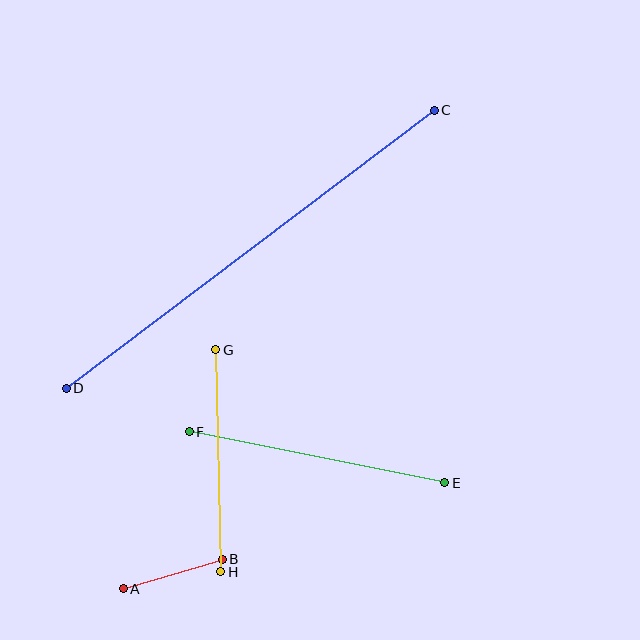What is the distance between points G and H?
The distance is approximately 222 pixels.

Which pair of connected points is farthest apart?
Points C and D are farthest apart.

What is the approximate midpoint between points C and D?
The midpoint is at approximately (250, 249) pixels.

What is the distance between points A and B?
The distance is approximately 103 pixels.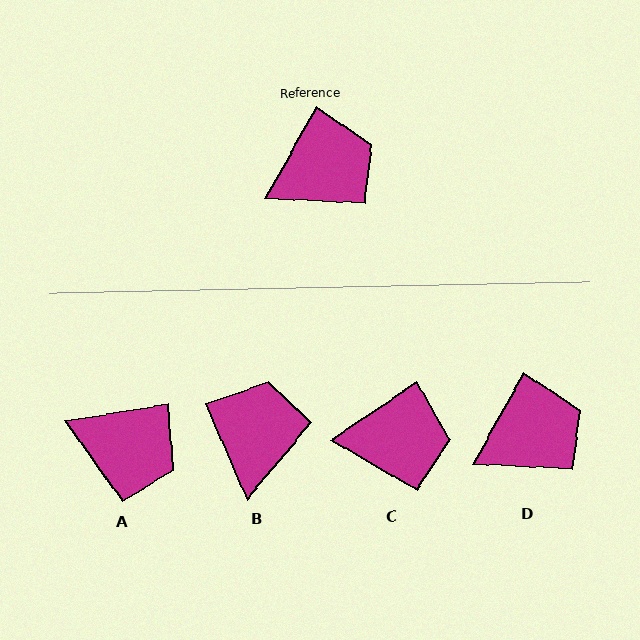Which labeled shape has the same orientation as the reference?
D.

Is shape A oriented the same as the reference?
No, it is off by about 52 degrees.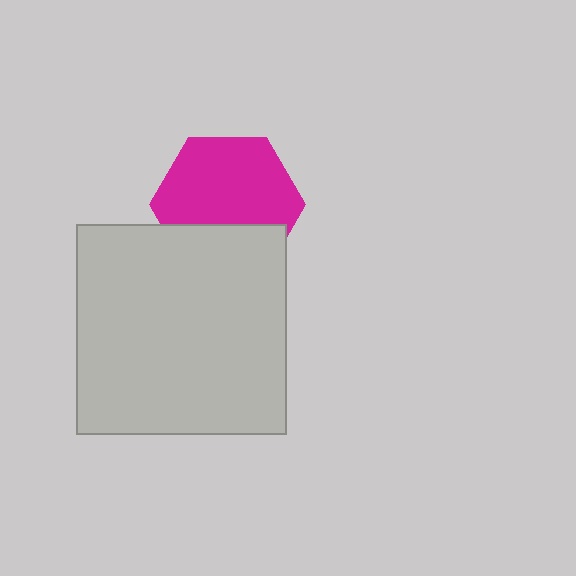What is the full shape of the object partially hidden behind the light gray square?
The partially hidden object is a magenta hexagon.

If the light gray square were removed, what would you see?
You would see the complete magenta hexagon.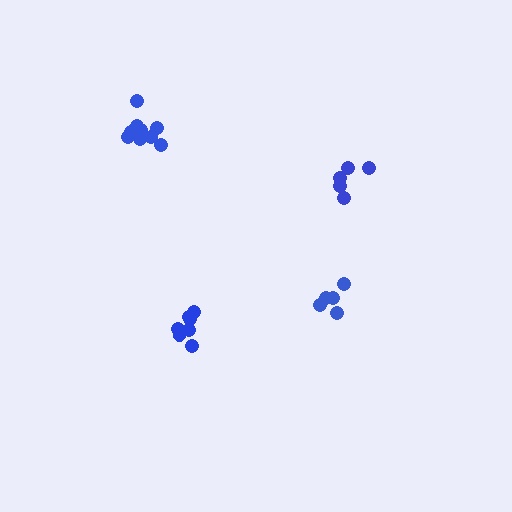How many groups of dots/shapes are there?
There are 4 groups.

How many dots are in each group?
Group 1: 9 dots, Group 2: 9 dots, Group 3: 5 dots, Group 4: 5 dots (28 total).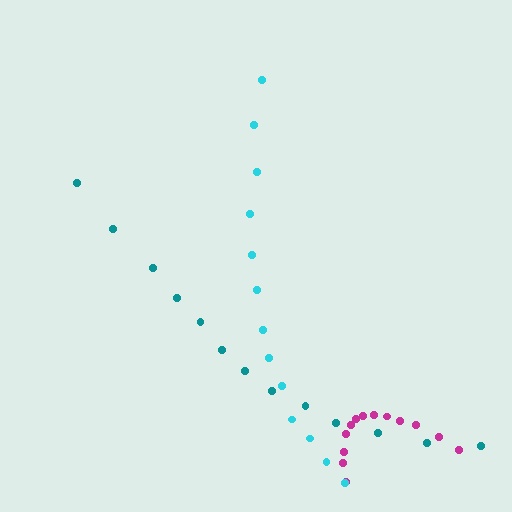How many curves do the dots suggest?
There are 3 distinct paths.